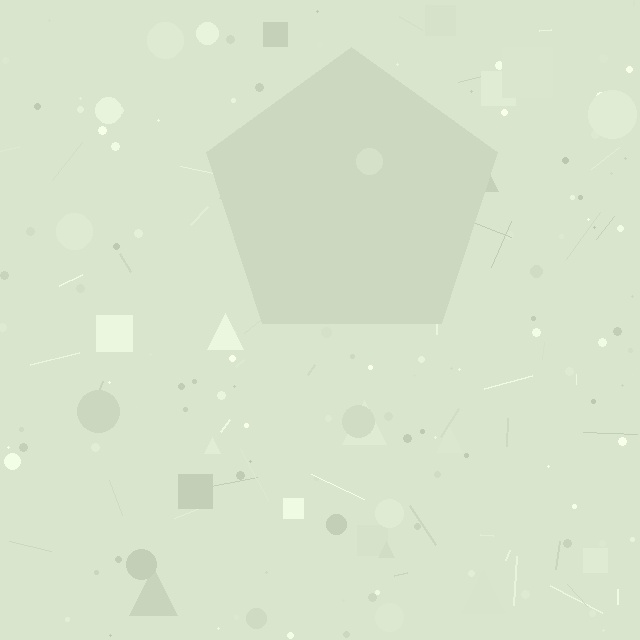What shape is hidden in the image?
A pentagon is hidden in the image.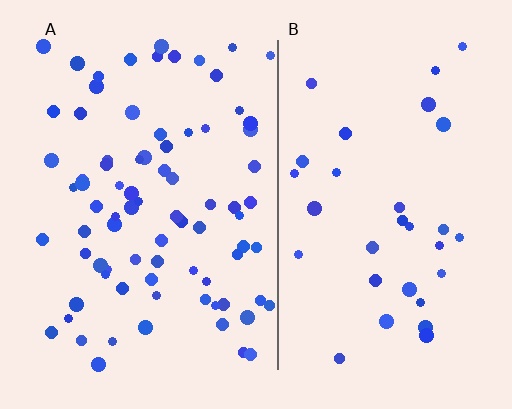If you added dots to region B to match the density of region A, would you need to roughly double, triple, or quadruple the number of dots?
Approximately double.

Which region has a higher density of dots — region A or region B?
A (the left).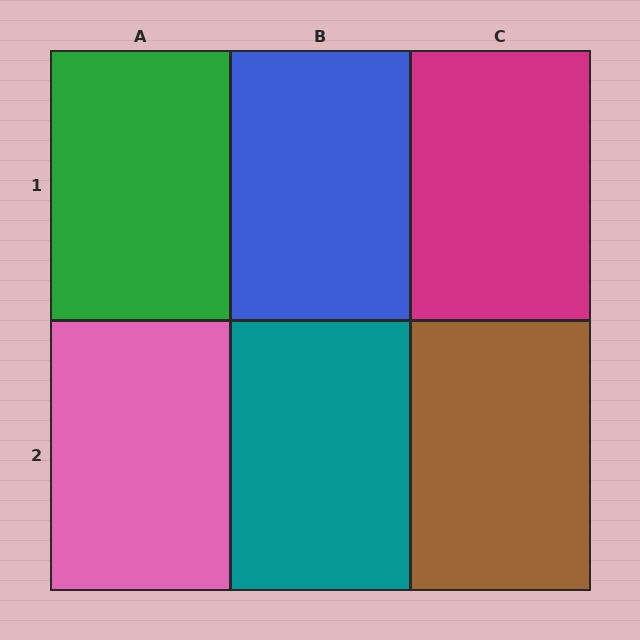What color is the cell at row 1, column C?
Magenta.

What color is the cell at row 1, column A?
Green.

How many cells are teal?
1 cell is teal.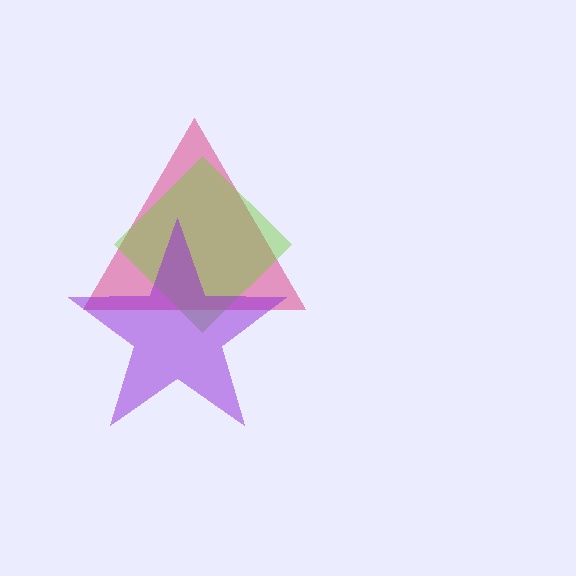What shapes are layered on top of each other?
The layered shapes are: a pink triangle, a lime diamond, a purple star.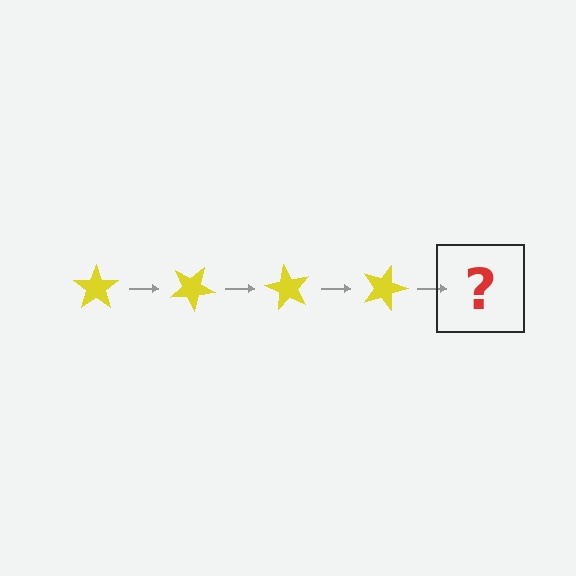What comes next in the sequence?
The next element should be a yellow star rotated 120 degrees.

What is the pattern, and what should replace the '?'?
The pattern is that the star rotates 30 degrees each step. The '?' should be a yellow star rotated 120 degrees.